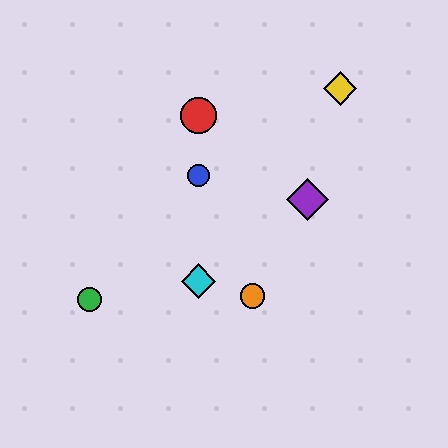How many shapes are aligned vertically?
3 shapes (the red circle, the blue circle, the cyan diamond) are aligned vertically.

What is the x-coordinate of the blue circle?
The blue circle is at x≈199.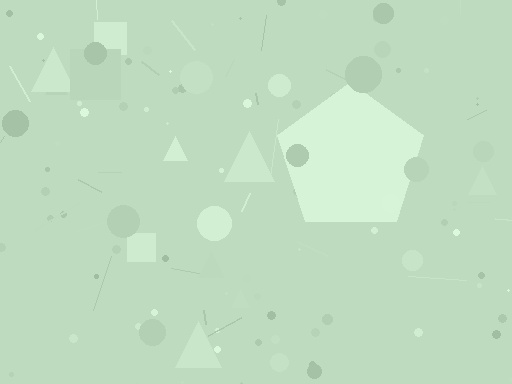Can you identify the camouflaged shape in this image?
The camouflaged shape is a pentagon.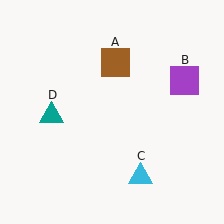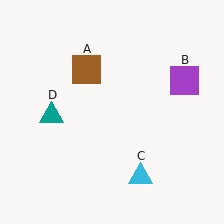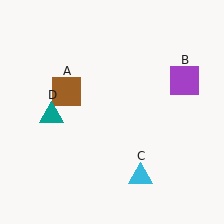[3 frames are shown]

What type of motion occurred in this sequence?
The brown square (object A) rotated counterclockwise around the center of the scene.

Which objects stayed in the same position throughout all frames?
Purple square (object B) and cyan triangle (object C) and teal triangle (object D) remained stationary.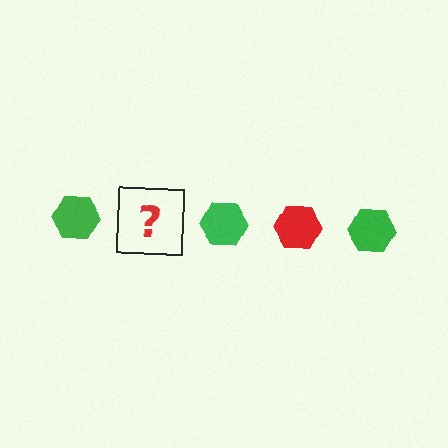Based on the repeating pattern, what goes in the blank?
The blank should be a red hexagon.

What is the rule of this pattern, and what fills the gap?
The rule is that the pattern cycles through green, red hexagons. The gap should be filled with a red hexagon.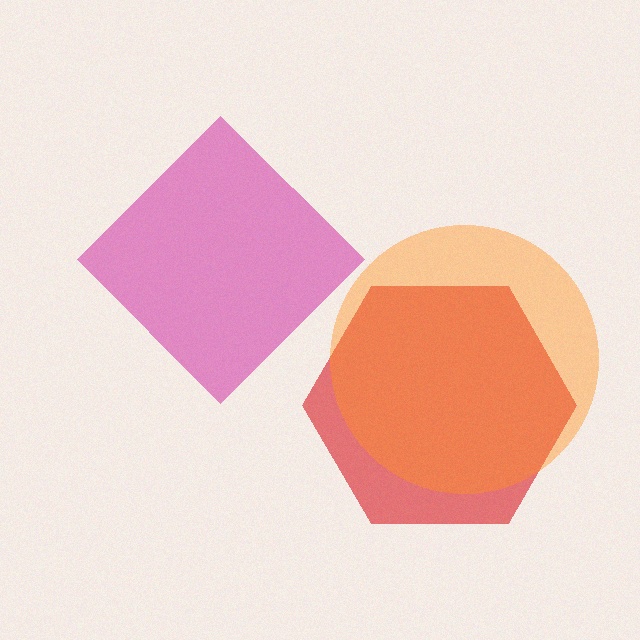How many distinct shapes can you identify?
There are 3 distinct shapes: a red hexagon, a magenta diamond, an orange circle.